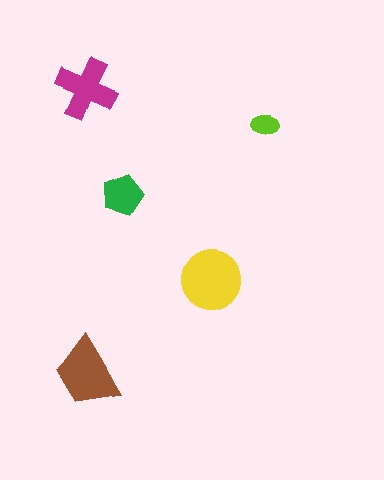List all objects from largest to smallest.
The yellow circle, the brown trapezoid, the magenta cross, the green pentagon, the lime ellipse.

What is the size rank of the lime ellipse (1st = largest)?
5th.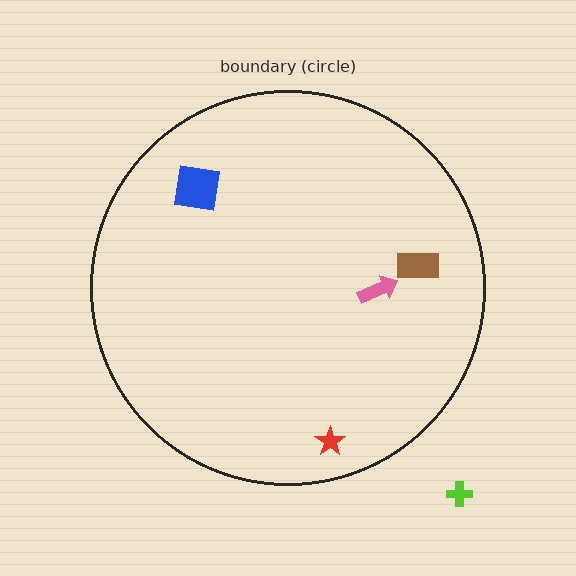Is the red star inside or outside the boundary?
Inside.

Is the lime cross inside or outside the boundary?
Outside.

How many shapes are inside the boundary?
4 inside, 1 outside.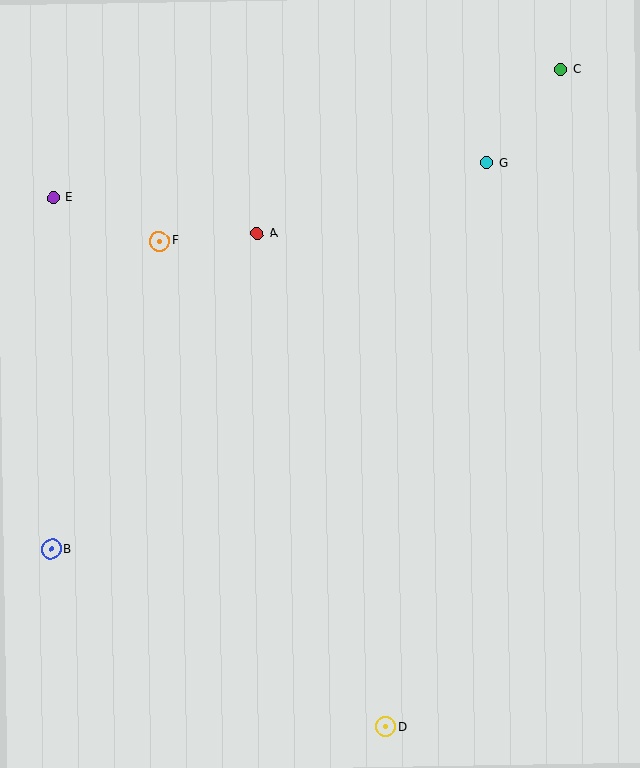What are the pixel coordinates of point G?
Point G is at (487, 163).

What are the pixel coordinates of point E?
Point E is at (53, 198).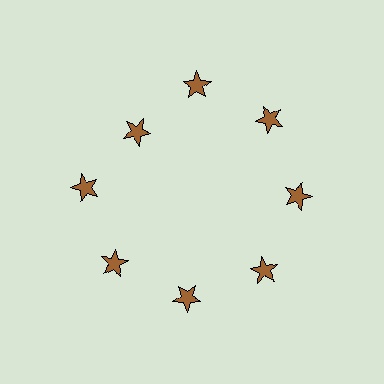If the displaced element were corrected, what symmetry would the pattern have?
It would have 8-fold rotational symmetry — the pattern would map onto itself every 45 degrees.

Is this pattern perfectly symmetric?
No. The 8 brown stars are arranged in a ring, but one element near the 10 o'clock position is pulled inward toward the center, breaking the 8-fold rotational symmetry.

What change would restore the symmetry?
The symmetry would be restored by moving it outward, back onto the ring so that all 8 stars sit at equal angles and equal distance from the center.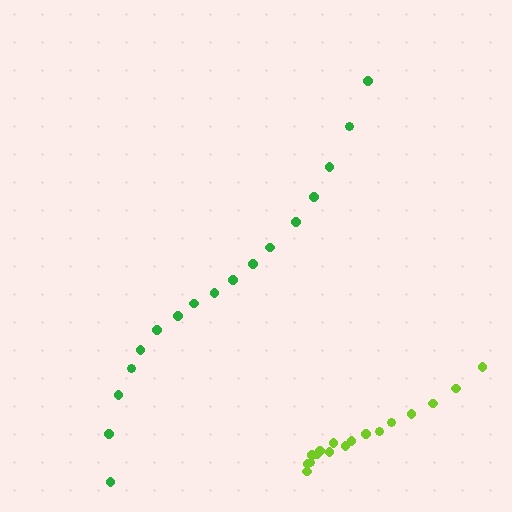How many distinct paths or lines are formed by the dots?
There are 2 distinct paths.